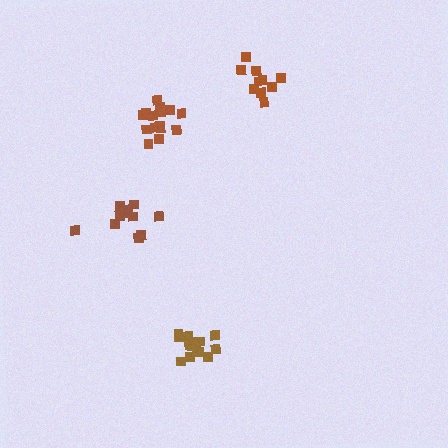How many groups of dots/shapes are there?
There are 4 groups.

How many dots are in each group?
Group 1: 10 dots, Group 2: 16 dots, Group 3: 11 dots, Group 4: 15 dots (52 total).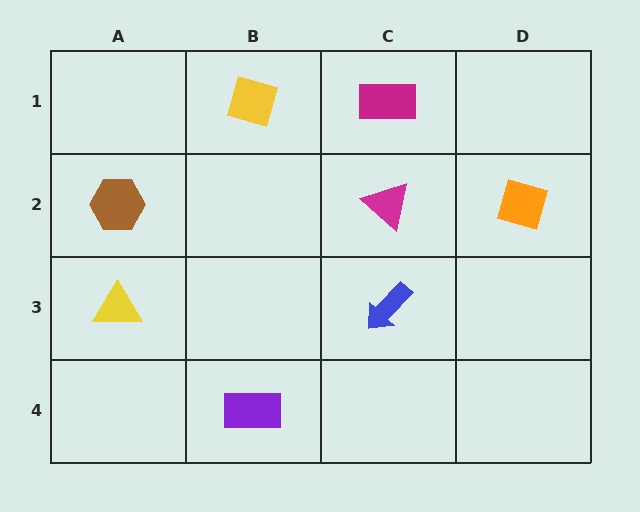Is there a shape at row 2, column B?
No, that cell is empty.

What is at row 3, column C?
A blue arrow.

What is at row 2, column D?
An orange square.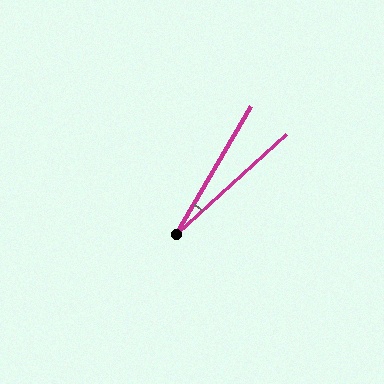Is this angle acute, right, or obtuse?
It is acute.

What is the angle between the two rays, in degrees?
Approximately 17 degrees.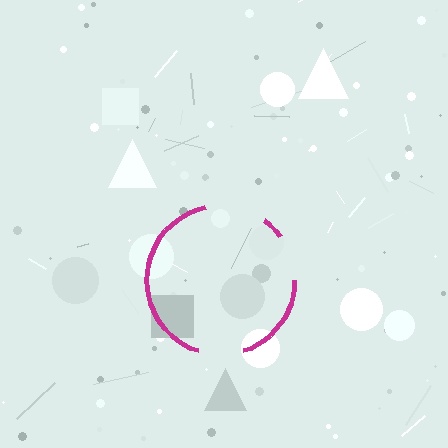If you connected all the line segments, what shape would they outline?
They would outline a circle.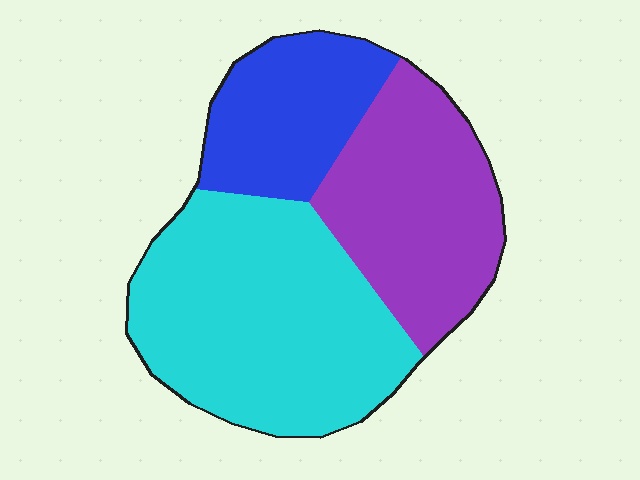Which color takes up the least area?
Blue, at roughly 20%.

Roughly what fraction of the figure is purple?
Purple covers around 30% of the figure.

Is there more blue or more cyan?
Cyan.